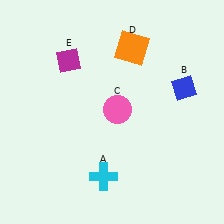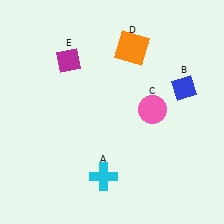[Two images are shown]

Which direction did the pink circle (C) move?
The pink circle (C) moved right.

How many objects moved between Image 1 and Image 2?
1 object moved between the two images.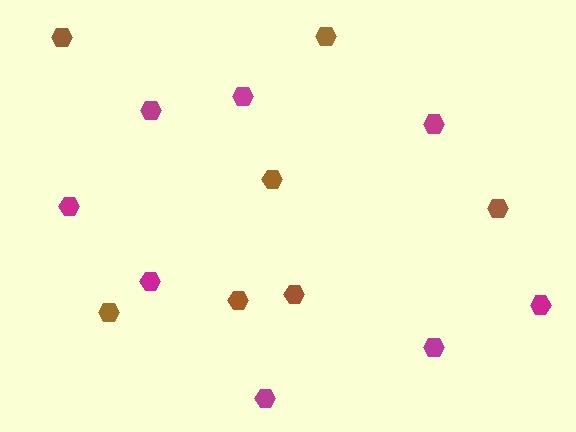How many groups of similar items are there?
There are 2 groups: one group of magenta hexagons (8) and one group of brown hexagons (7).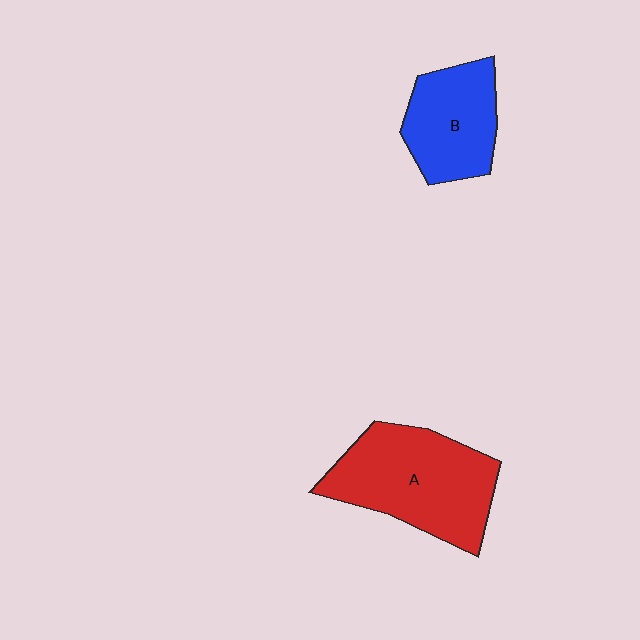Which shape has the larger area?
Shape A (red).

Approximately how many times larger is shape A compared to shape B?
Approximately 1.5 times.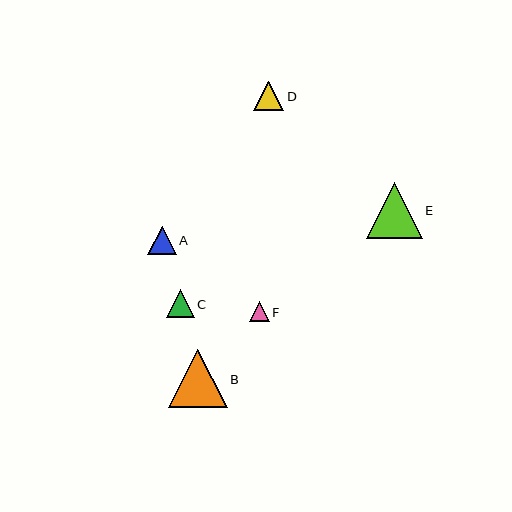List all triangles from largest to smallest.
From largest to smallest: B, E, D, A, C, F.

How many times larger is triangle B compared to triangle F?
Triangle B is approximately 3.0 times the size of triangle F.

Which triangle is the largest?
Triangle B is the largest with a size of approximately 58 pixels.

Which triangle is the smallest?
Triangle F is the smallest with a size of approximately 20 pixels.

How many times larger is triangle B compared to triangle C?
Triangle B is approximately 2.1 times the size of triangle C.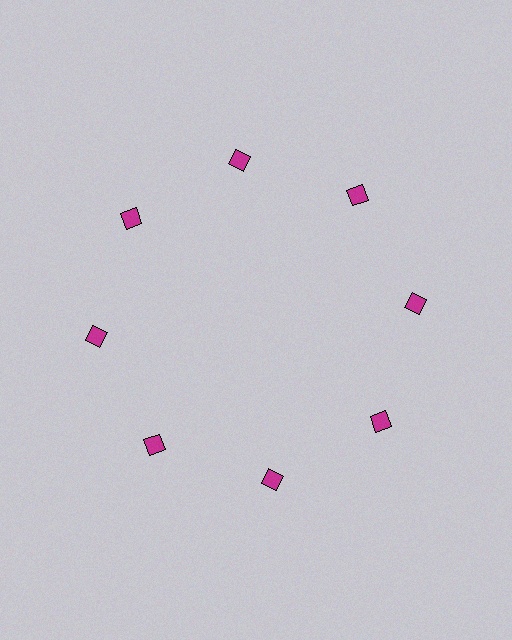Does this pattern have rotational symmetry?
Yes, this pattern has 8-fold rotational symmetry. It looks the same after rotating 45 degrees around the center.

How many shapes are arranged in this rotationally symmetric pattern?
There are 8 shapes, arranged in 8 groups of 1.